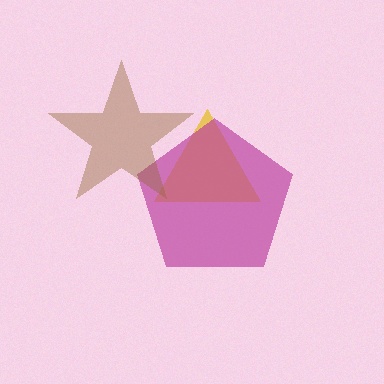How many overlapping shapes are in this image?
There are 3 overlapping shapes in the image.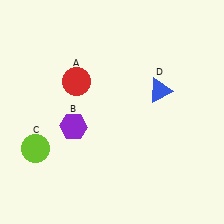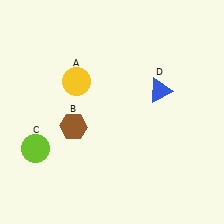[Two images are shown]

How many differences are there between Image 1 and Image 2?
There are 2 differences between the two images.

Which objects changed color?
A changed from red to yellow. B changed from purple to brown.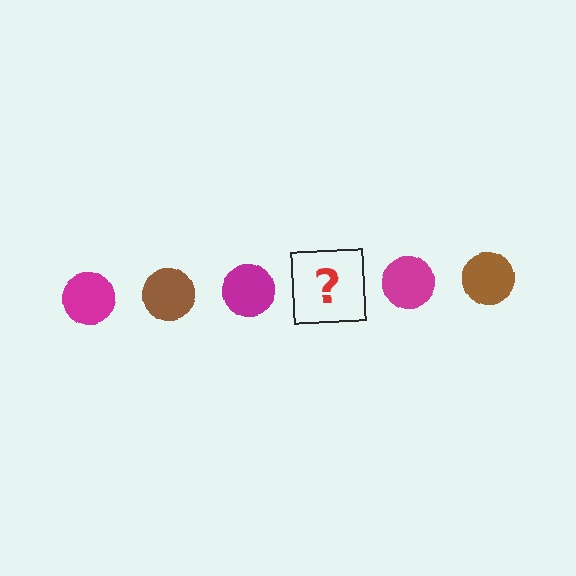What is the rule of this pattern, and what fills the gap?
The rule is that the pattern cycles through magenta, brown circles. The gap should be filled with a brown circle.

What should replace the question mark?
The question mark should be replaced with a brown circle.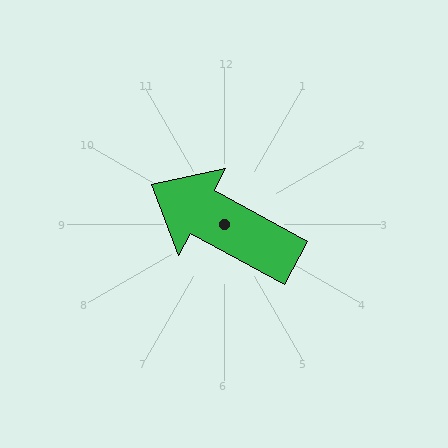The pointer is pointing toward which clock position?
Roughly 10 o'clock.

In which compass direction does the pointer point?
Northwest.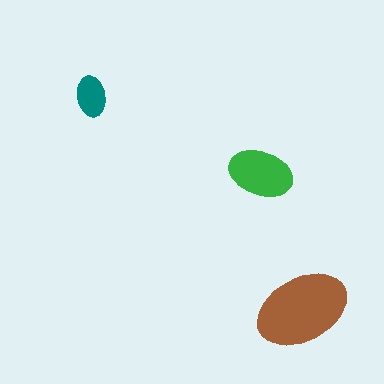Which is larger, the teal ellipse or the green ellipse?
The green one.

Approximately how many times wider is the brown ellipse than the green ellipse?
About 1.5 times wider.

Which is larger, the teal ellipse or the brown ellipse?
The brown one.